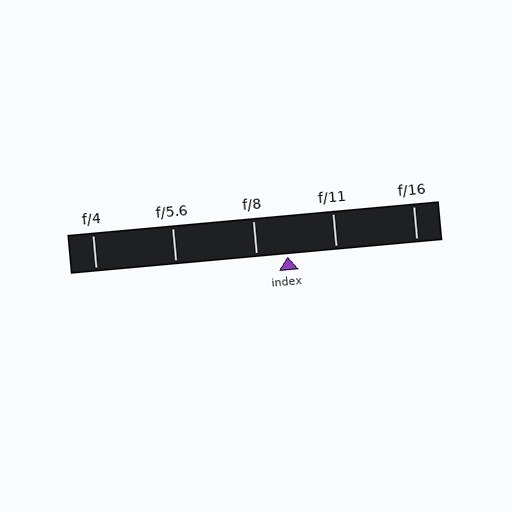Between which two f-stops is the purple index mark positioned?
The index mark is between f/8 and f/11.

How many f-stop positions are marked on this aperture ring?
There are 5 f-stop positions marked.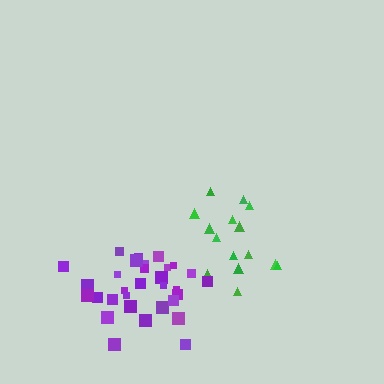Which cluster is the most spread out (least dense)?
Green.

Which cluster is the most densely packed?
Purple.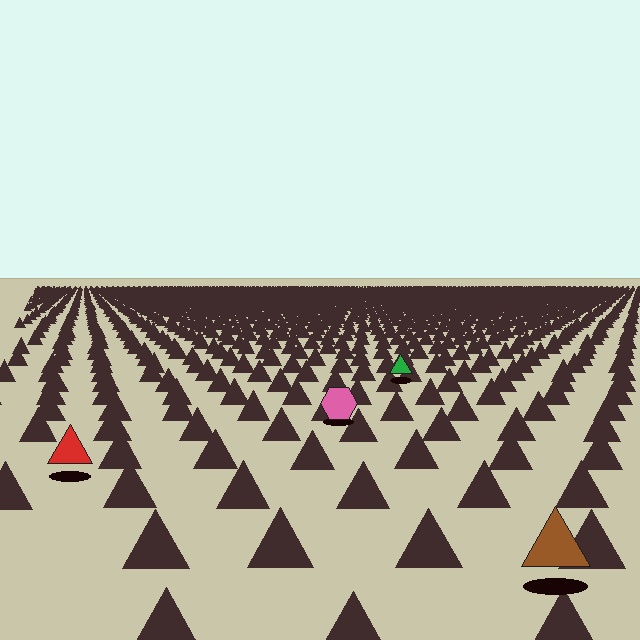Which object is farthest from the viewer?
The green triangle is farthest from the viewer. It appears smaller and the ground texture around it is denser.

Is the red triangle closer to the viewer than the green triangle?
Yes. The red triangle is closer — you can tell from the texture gradient: the ground texture is coarser near it.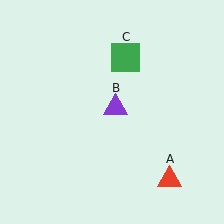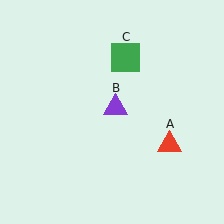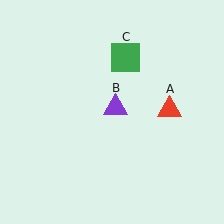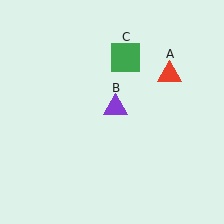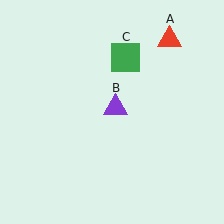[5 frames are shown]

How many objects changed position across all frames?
1 object changed position: red triangle (object A).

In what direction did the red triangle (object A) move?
The red triangle (object A) moved up.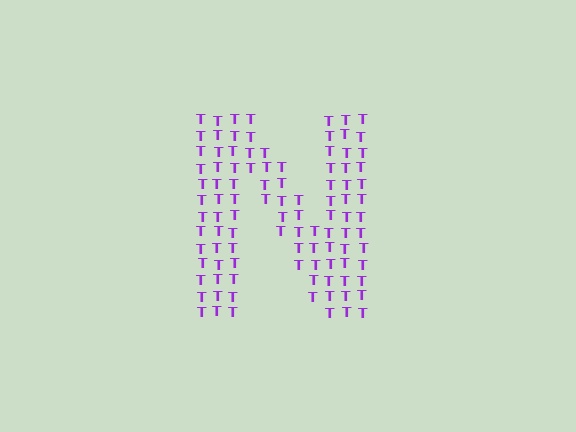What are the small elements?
The small elements are letter T's.